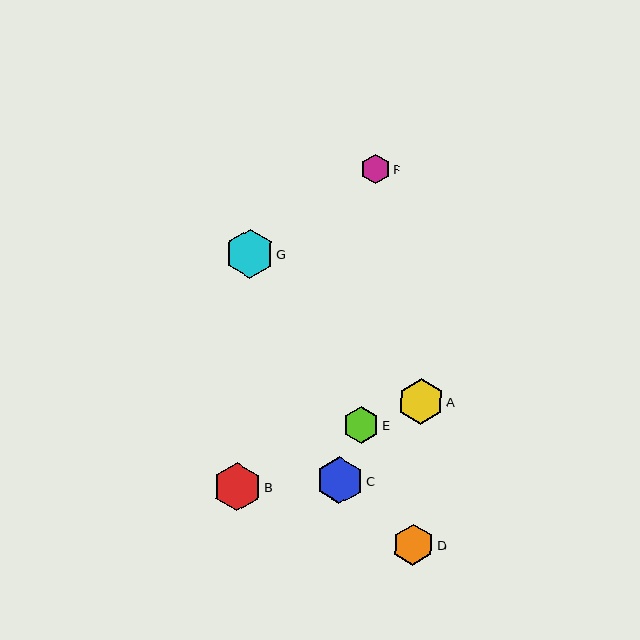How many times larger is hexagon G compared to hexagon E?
Hexagon G is approximately 1.3 times the size of hexagon E.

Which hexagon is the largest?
Hexagon B is the largest with a size of approximately 49 pixels.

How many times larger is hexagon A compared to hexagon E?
Hexagon A is approximately 1.2 times the size of hexagon E.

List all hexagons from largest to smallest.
From largest to smallest: B, G, C, A, D, E, F.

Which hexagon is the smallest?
Hexagon F is the smallest with a size of approximately 30 pixels.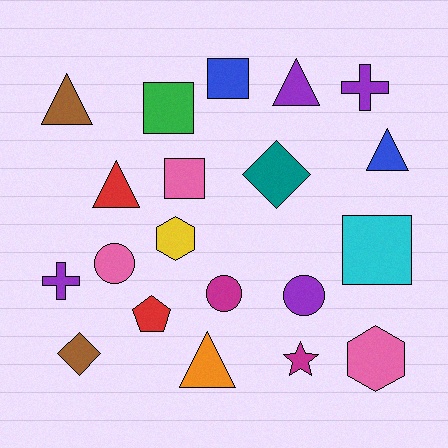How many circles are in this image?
There are 3 circles.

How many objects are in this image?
There are 20 objects.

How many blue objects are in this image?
There are 2 blue objects.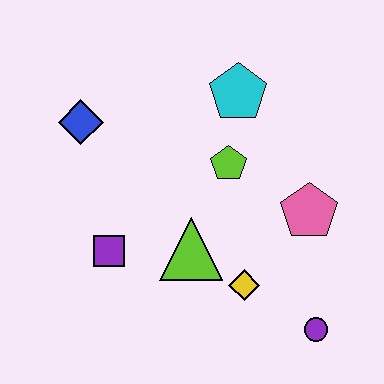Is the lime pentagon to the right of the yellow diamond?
No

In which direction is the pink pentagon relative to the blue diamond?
The pink pentagon is to the right of the blue diamond.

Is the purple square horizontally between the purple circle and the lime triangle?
No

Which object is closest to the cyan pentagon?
The lime pentagon is closest to the cyan pentagon.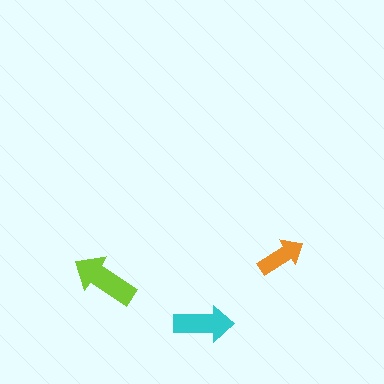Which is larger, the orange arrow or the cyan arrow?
The cyan one.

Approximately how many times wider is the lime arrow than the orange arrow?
About 1.5 times wider.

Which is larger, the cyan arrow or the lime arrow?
The lime one.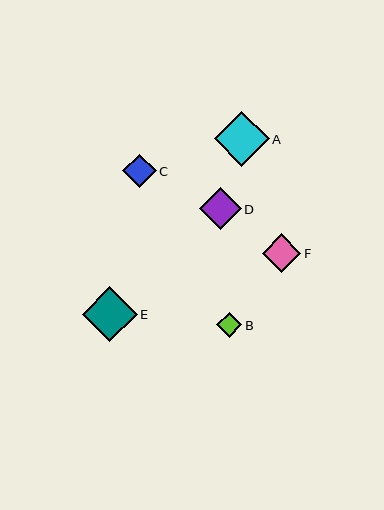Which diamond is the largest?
Diamond E is the largest with a size of approximately 55 pixels.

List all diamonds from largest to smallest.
From largest to smallest: E, A, D, F, C, B.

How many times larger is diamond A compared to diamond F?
Diamond A is approximately 1.4 times the size of diamond F.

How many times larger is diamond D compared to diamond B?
Diamond D is approximately 1.7 times the size of diamond B.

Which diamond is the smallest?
Diamond B is the smallest with a size of approximately 25 pixels.